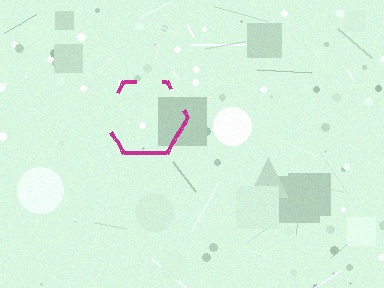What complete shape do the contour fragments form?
The contour fragments form a hexagon.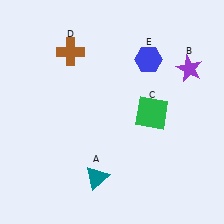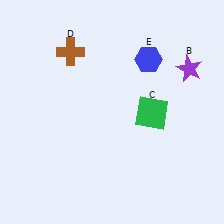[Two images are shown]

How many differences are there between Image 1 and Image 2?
There is 1 difference between the two images.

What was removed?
The teal triangle (A) was removed in Image 2.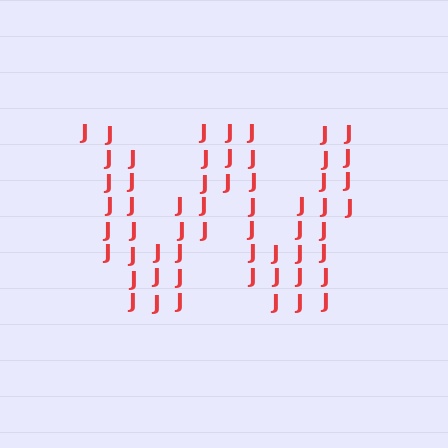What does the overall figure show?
The overall figure shows the letter W.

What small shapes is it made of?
It is made of small letter J's.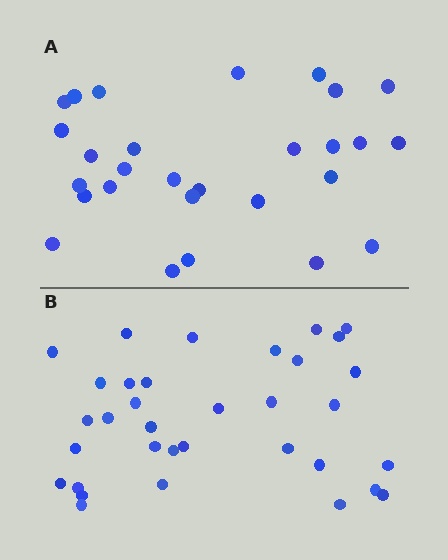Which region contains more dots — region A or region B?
Region B (the bottom region) has more dots.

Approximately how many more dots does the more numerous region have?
Region B has about 6 more dots than region A.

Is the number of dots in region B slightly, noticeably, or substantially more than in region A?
Region B has only slightly more — the two regions are fairly close. The ratio is roughly 1.2 to 1.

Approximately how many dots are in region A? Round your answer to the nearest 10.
About 30 dots. (The exact count is 28, which rounds to 30.)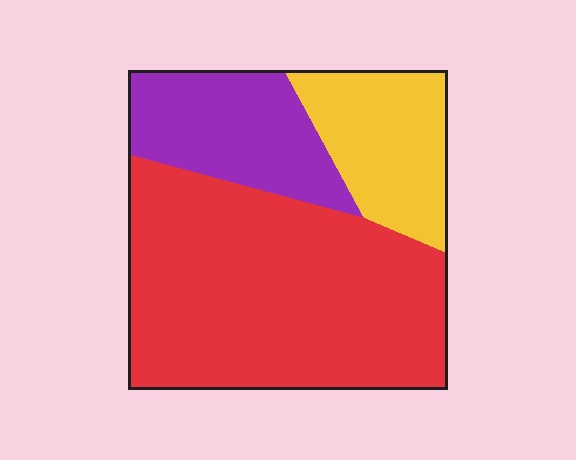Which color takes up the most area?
Red, at roughly 60%.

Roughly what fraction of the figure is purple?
Purple covers roughly 20% of the figure.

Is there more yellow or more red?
Red.